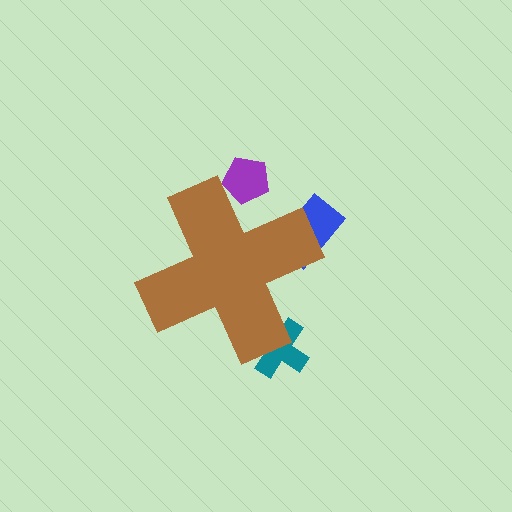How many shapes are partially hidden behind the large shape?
3 shapes are partially hidden.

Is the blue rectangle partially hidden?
Yes, the blue rectangle is partially hidden behind the brown cross.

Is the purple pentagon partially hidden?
Yes, the purple pentagon is partially hidden behind the brown cross.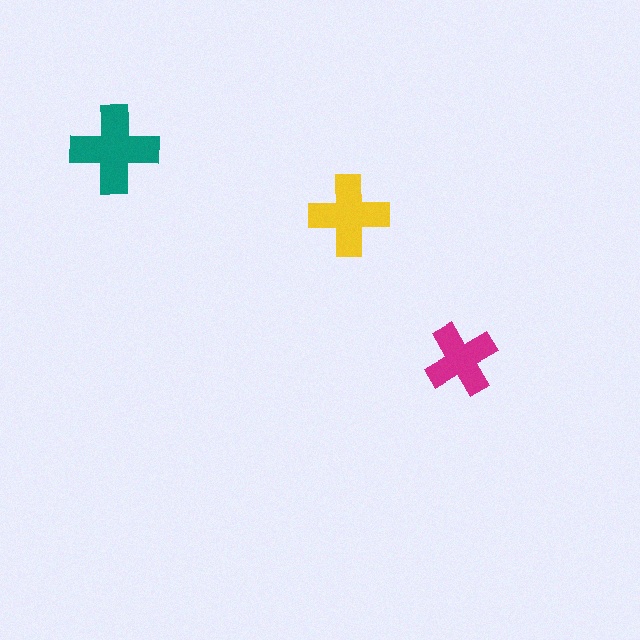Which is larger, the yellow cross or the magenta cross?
The yellow one.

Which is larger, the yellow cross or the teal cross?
The teal one.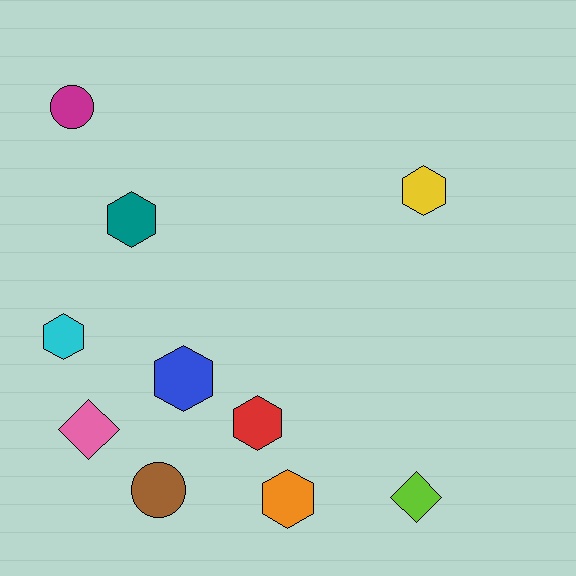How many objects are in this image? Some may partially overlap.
There are 10 objects.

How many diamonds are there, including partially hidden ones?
There are 2 diamonds.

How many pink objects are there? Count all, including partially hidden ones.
There is 1 pink object.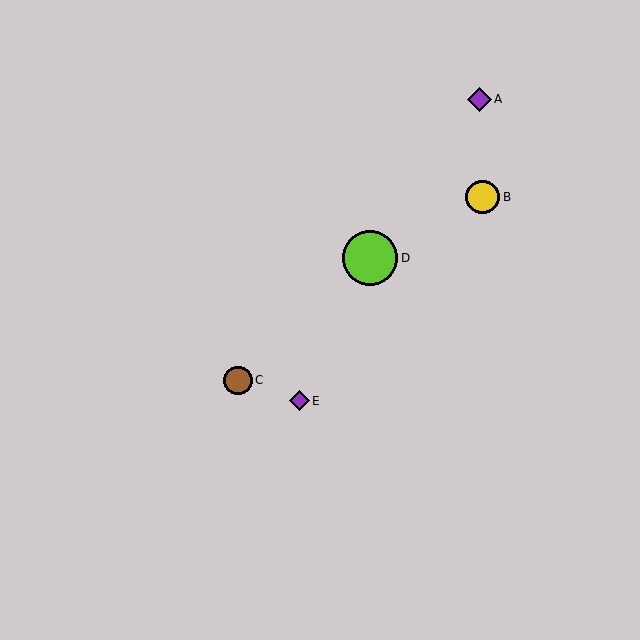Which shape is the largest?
The lime circle (labeled D) is the largest.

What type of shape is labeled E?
Shape E is a purple diamond.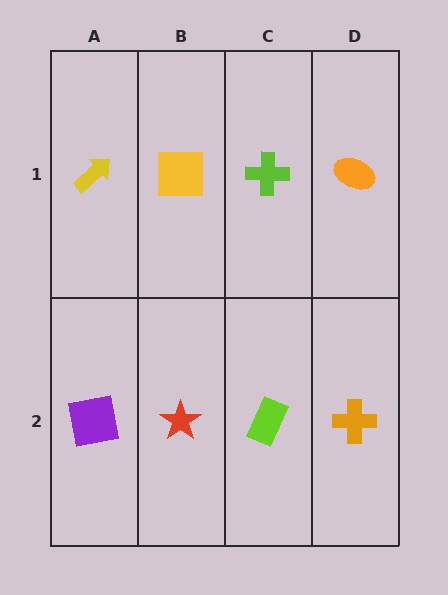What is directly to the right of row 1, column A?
A yellow square.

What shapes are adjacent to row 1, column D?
An orange cross (row 2, column D), a lime cross (row 1, column C).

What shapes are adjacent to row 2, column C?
A lime cross (row 1, column C), a red star (row 2, column B), an orange cross (row 2, column D).